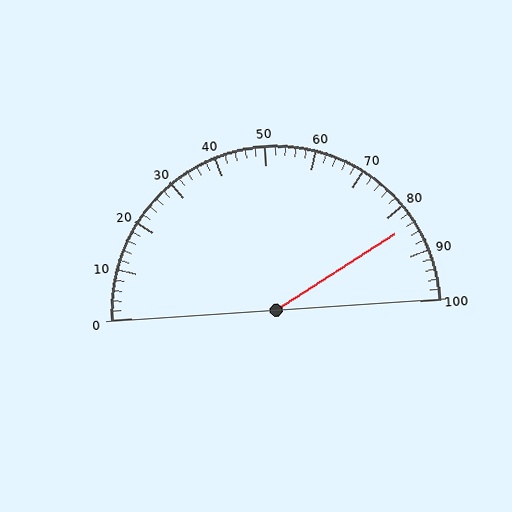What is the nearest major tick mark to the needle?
The nearest major tick mark is 80.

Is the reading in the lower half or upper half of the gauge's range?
The reading is in the upper half of the range (0 to 100).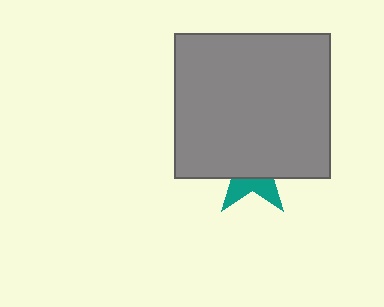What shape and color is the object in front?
The object in front is a gray rectangle.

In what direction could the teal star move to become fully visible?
The teal star could move down. That would shift it out from behind the gray rectangle entirely.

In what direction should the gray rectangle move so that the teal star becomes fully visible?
The gray rectangle should move up. That is the shortest direction to clear the overlap and leave the teal star fully visible.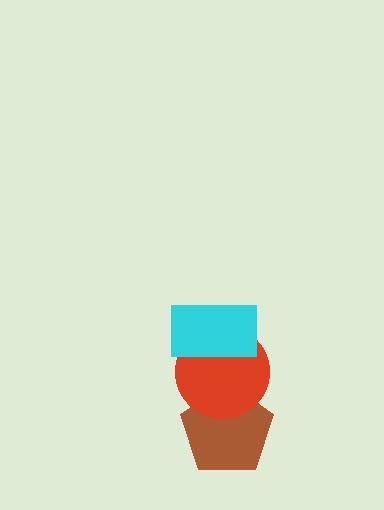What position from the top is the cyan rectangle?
The cyan rectangle is 1st from the top.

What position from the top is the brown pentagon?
The brown pentagon is 3rd from the top.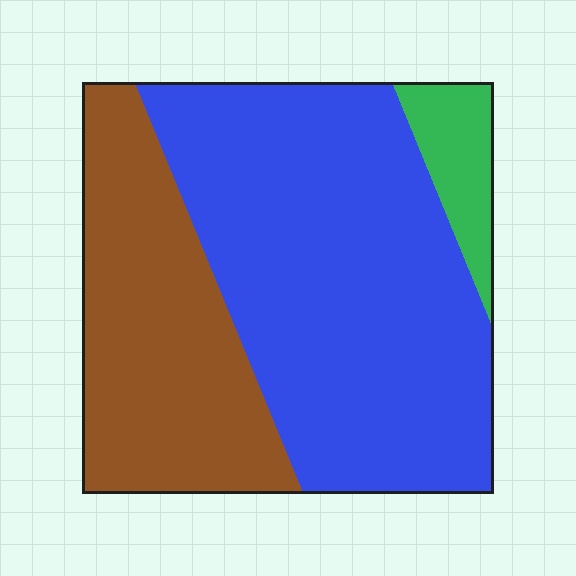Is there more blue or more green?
Blue.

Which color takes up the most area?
Blue, at roughly 60%.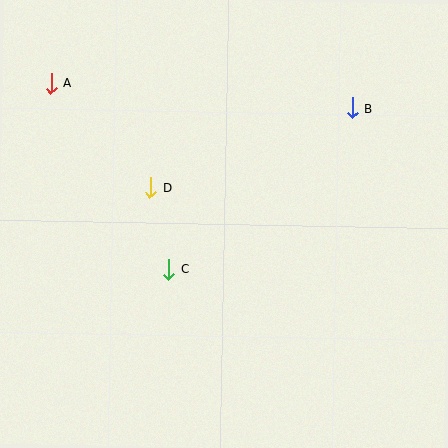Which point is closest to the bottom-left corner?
Point C is closest to the bottom-left corner.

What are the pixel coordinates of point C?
Point C is at (169, 269).